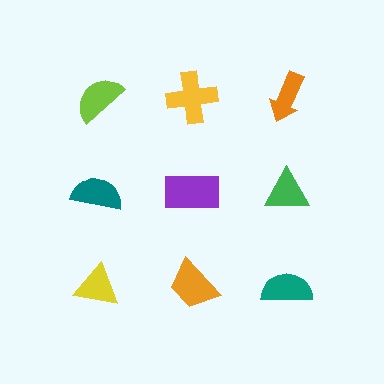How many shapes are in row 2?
3 shapes.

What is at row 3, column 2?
An orange trapezoid.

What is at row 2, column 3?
A green triangle.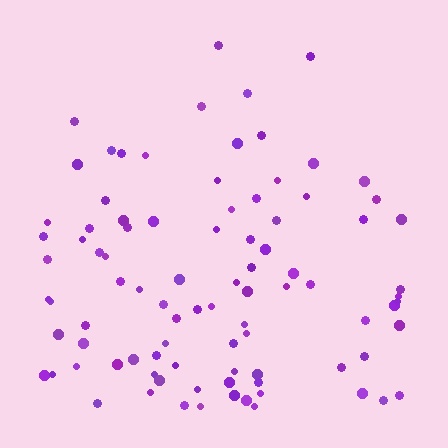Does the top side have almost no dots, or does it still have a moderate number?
Still a moderate number, just noticeably fewer than the bottom.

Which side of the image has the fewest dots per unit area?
The top.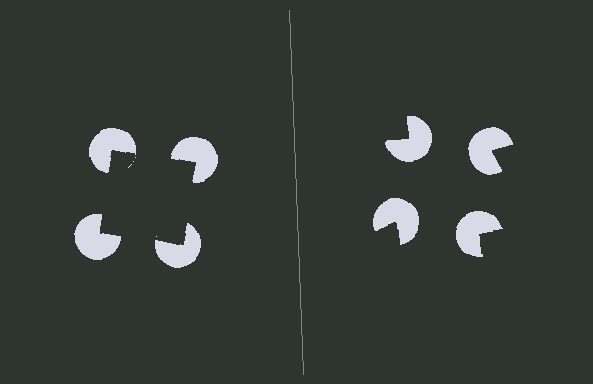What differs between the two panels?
The pac-man discs are positioned identically on both sides; only the wedge orientations differ. On the left they align to a square; on the right they are misaligned.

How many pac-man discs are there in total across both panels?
8 — 4 on each side.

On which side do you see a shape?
An illusory square appears on the left side. On the right side the wedge cuts are rotated, so no coherent shape forms.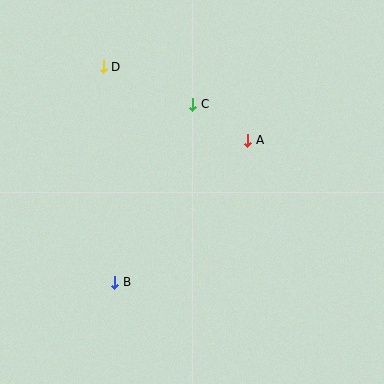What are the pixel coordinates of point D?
Point D is at (103, 67).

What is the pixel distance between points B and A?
The distance between B and A is 195 pixels.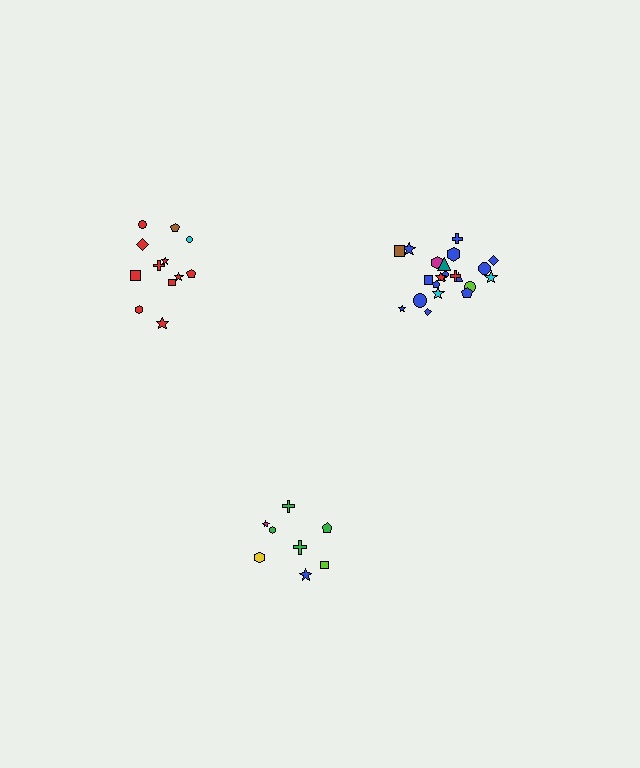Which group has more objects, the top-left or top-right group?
The top-right group.